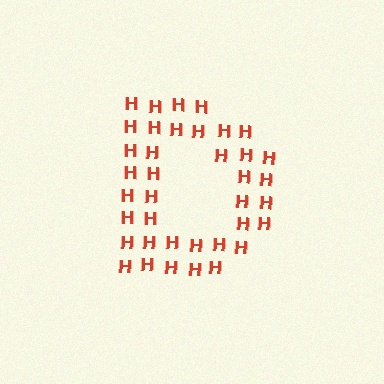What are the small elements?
The small elements are letter H's.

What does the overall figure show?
The overall figure shows the letter D.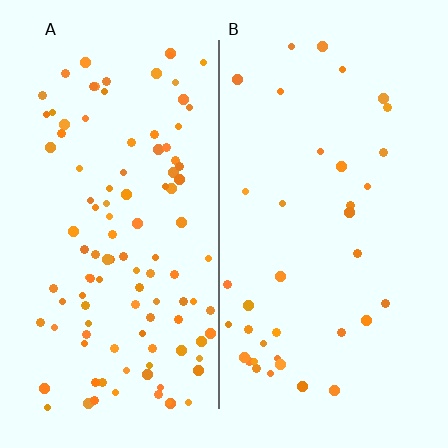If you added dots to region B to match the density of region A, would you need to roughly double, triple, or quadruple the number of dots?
Approximately triple.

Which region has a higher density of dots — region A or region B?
A (the left).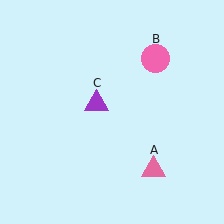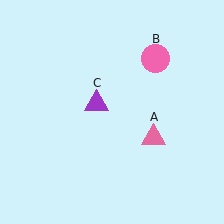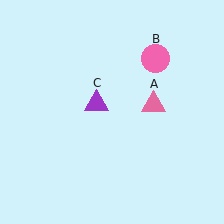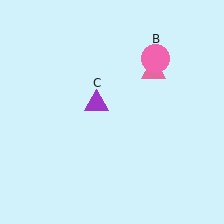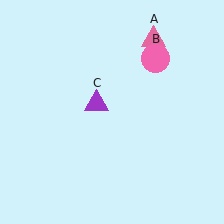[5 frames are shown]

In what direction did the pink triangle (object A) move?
The pink triangle (object A) moved up.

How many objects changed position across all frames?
1 object changed position: pink triangle (object A).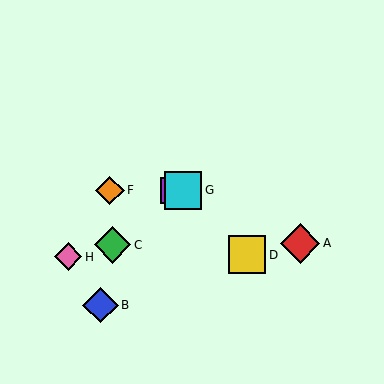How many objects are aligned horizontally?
3 objects (E, F, G) are aligned horizontally.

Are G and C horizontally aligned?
No, G is at y≈190 and C is at y≈245.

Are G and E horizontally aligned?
Yes, both are at y≈190.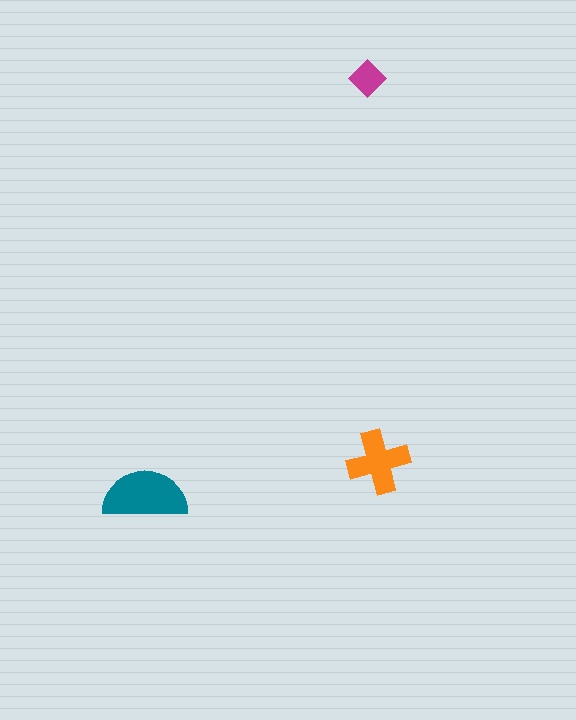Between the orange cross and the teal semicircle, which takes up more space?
The teal semicircle.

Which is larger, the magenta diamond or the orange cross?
The orange cross.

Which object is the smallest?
The magenta diamond.